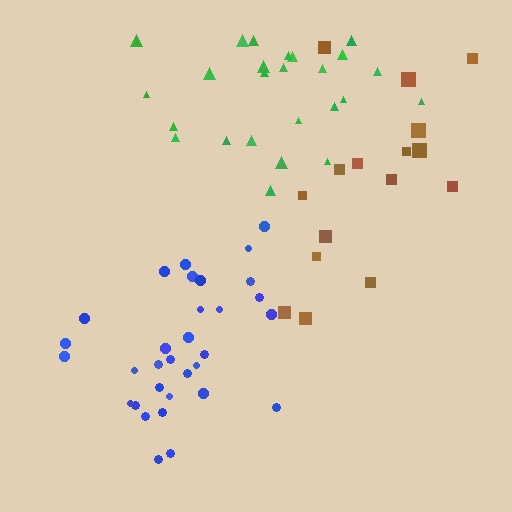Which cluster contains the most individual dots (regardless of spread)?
Blue (32).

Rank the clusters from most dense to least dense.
blue, green, brown.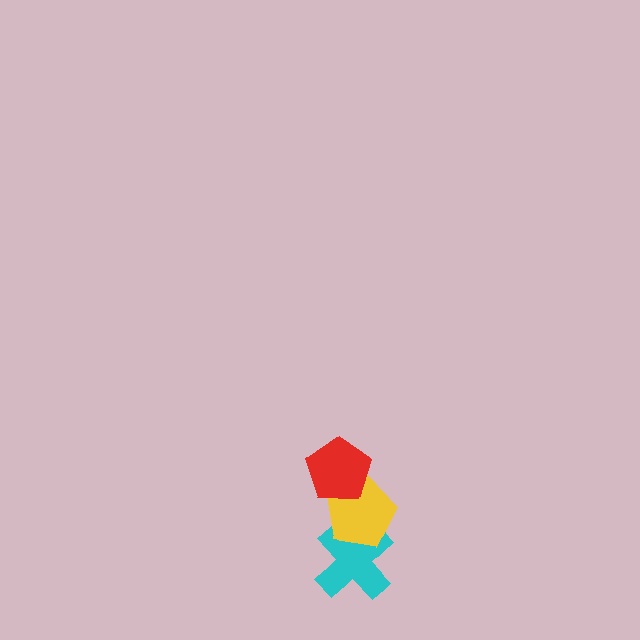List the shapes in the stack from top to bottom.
From top to bottom: the red pentagon, the yellow pentagon, the cyan cross.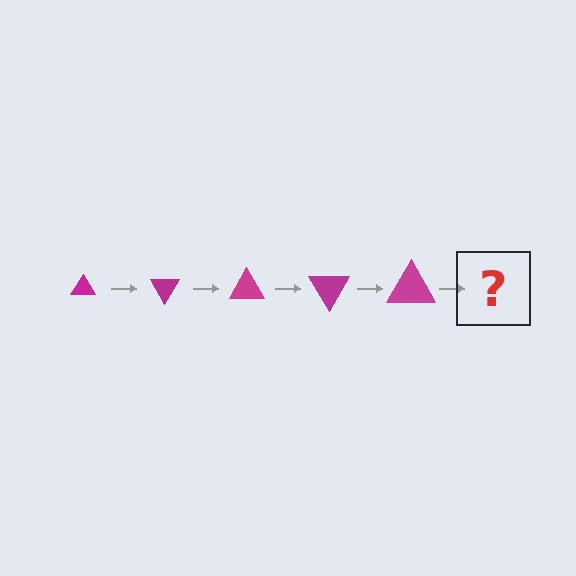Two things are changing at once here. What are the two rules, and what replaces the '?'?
The two rules are that the triangle grows larger each step and it rotates 60 degrees each step. The '?' should be a triangle, larger than the previous one and rotated 300 degrees from the start.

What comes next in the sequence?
The next element should be a triangle, larger than the previous one and rotated 300 degrees from the start.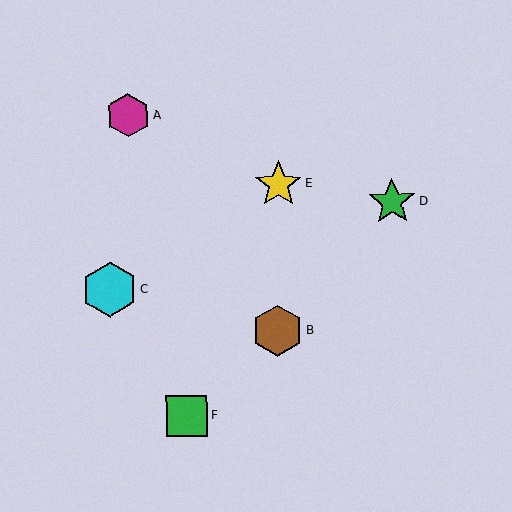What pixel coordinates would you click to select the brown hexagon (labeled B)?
Click at (278, 330) to select the brown hexagon B.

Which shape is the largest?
The cyan hexagon (labeled C) is the largest.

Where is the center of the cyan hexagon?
The center of the cyan hexagon is at (110, 290).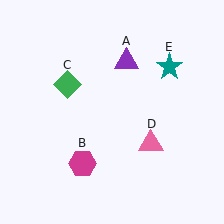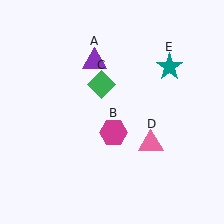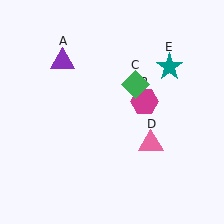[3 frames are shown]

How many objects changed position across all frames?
3 objects changed position: purple triangle (object A), magenta hexagon (object B), green diamond (object C).